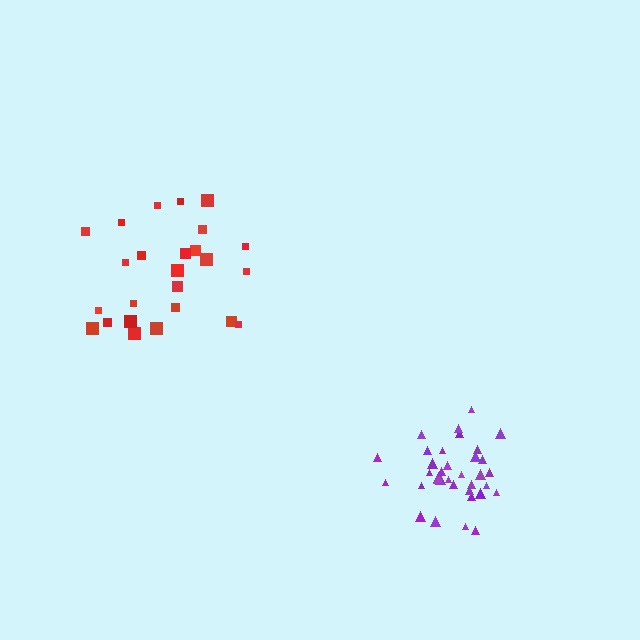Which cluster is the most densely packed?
Purple.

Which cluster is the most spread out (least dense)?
Red.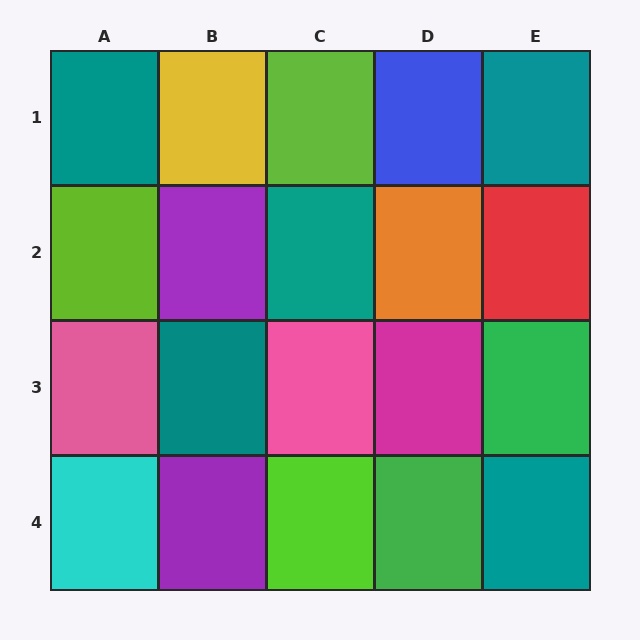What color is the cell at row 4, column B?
Purple.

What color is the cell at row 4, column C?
Lime.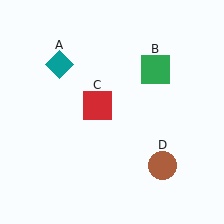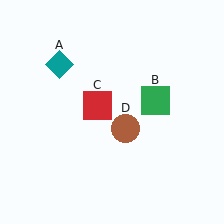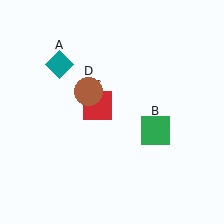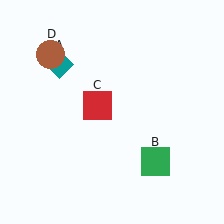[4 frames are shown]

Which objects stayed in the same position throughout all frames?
Teal diamond (object A) and red square (object C) remained stationary.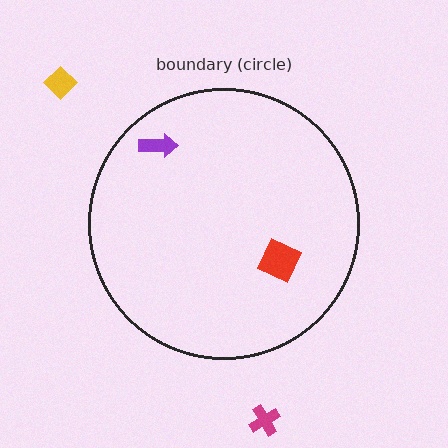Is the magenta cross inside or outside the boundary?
Outside.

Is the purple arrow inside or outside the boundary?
Inside.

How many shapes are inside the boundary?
2 inside, 2 outside.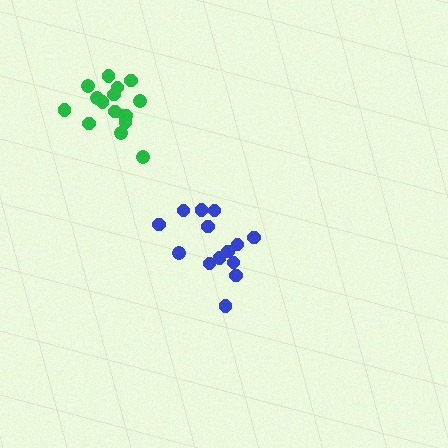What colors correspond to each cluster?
The clusters are colored: green, blue.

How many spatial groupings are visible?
There are 2 spatial groupings.